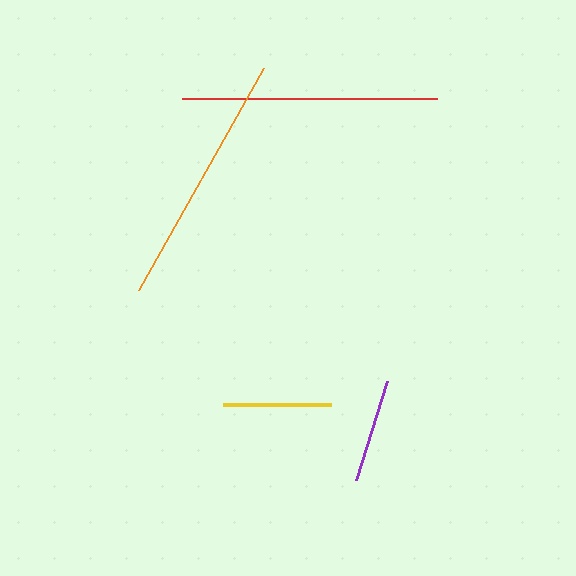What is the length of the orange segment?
The orange segment is approximately 255 pixels long.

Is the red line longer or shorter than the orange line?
The orange line is longer than the red line.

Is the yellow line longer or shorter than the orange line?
The orange line is longer than the yellow line.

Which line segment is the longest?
The orange line is the longest at approximately 255 pixels.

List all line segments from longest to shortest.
From longest to shortest: orange, red, yellow, purple.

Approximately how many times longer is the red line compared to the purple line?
The red line is approximately 2.5 times the length of the purple line.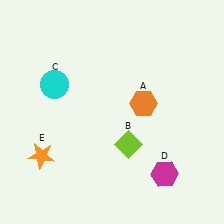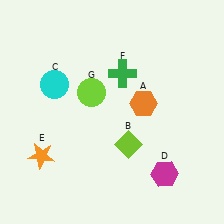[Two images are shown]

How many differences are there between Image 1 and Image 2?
There are 2 differences between the two images.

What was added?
A green cross (F), a lime circle (G) were added in Image 2.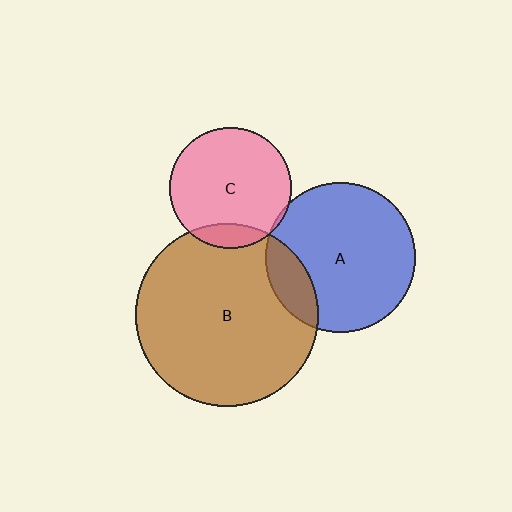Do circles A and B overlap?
Yes.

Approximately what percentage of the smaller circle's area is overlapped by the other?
Approximately 15%.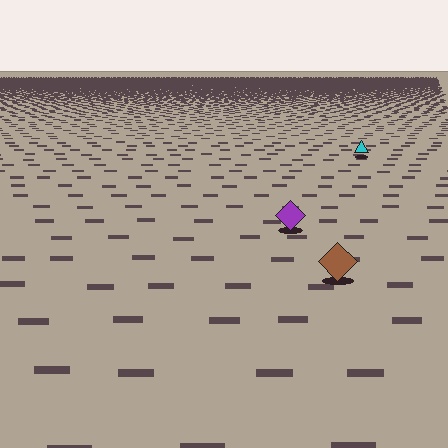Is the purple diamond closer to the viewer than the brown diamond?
No. The brown diamond is closer — you can tell from the texture gradient: the ground texture is coarser near it.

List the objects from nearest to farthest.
From nearest to farthest: the brown diamond, the purple diamond, the cyan triangle.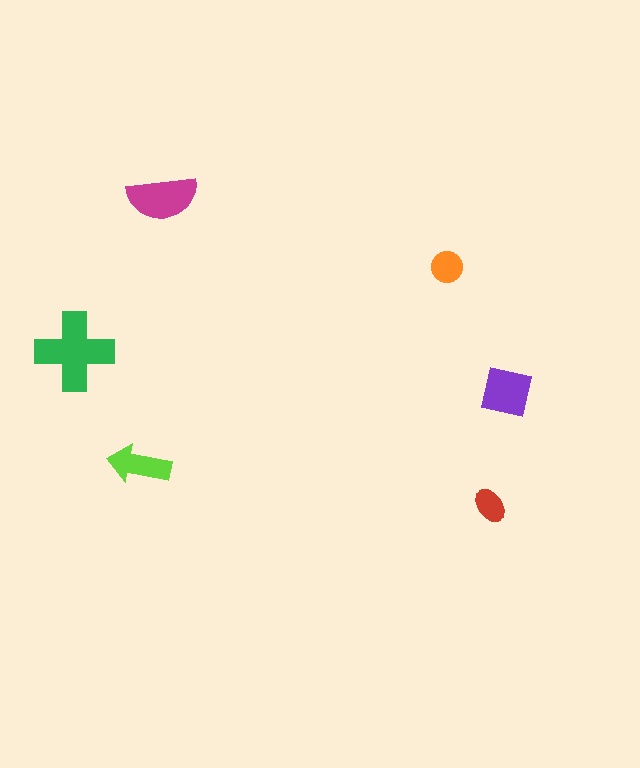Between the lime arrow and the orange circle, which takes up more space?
The lime arrow.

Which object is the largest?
The green cross.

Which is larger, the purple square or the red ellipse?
The purple square.